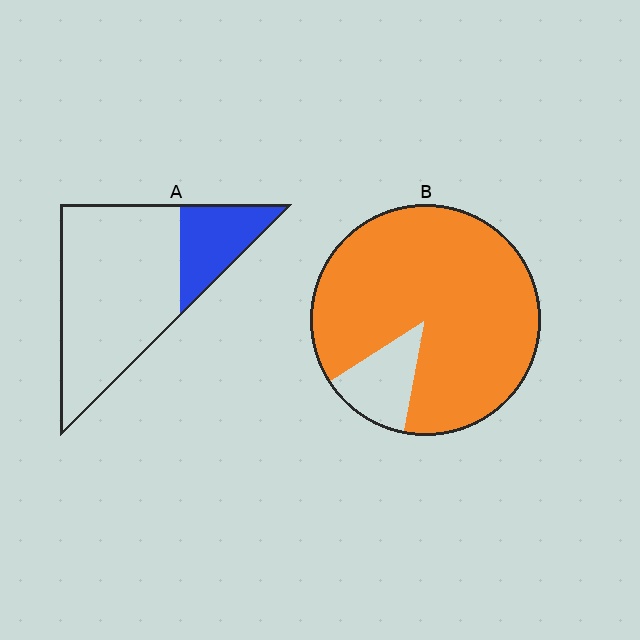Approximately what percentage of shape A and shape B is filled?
A is approximately 25% and B is approximately 85%.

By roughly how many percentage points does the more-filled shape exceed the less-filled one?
By roughly 65 percentage points (B over A).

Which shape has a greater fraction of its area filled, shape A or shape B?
Shape B.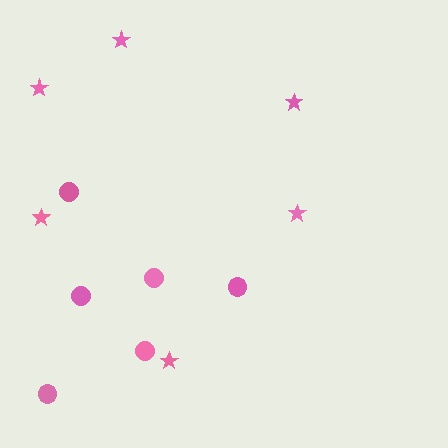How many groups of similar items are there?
There are 2 groups: one group of circles (6) and one group of stars (6).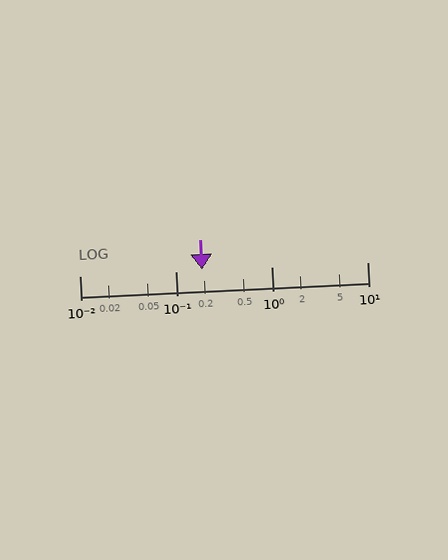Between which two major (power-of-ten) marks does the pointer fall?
The pointer is between 0.1 and 1.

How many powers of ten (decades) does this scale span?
The scale spans 3 decades, from 0.01 to 10.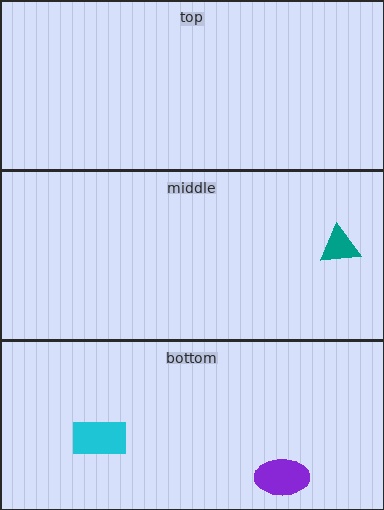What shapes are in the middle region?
The teal triangle.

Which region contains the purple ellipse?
The bottom region.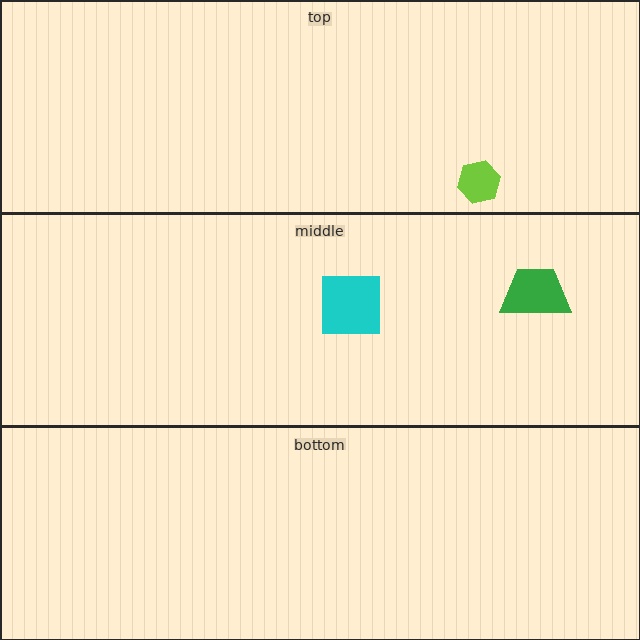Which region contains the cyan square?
The middle region.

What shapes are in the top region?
The lime hexagon.